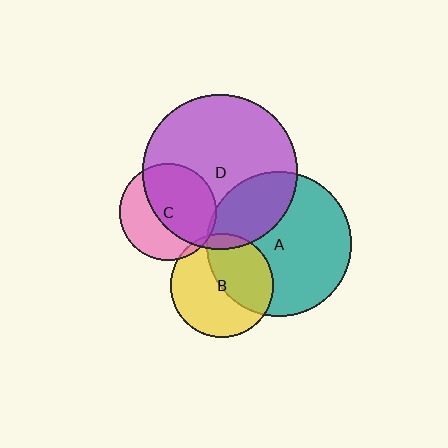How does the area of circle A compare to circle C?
Approximately 2.2 times.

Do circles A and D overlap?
Yes.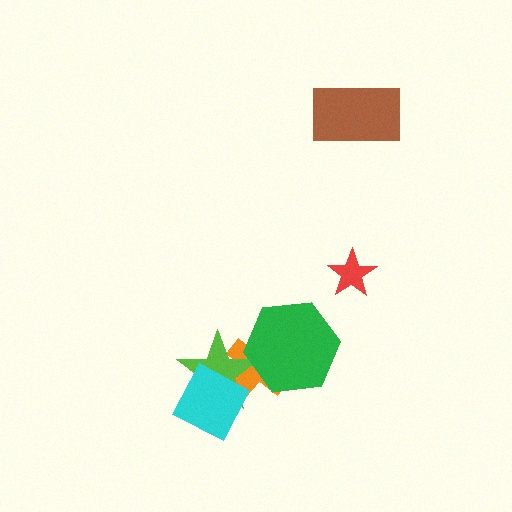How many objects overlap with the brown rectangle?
0 objects overlap with the brown rectangle.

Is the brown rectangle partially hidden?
No, no other shape covers it.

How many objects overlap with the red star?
0 objects overlap with the red star.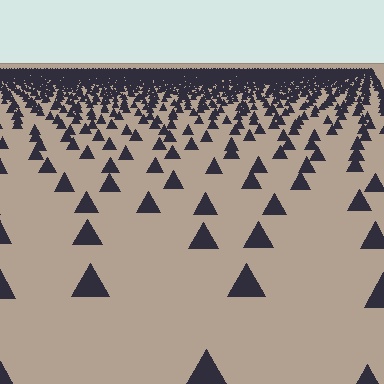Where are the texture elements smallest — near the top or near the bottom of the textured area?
Near the top.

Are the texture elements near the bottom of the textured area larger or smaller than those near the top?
Larger. Near the bottom, elements are closer to the viewer and appear at a bigger on-screen size.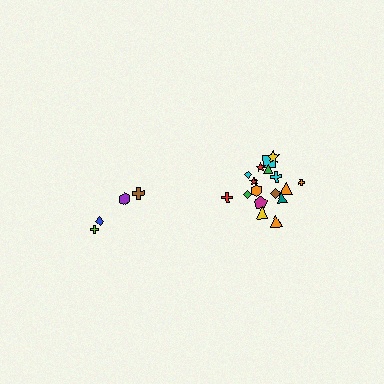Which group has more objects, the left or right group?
The right group.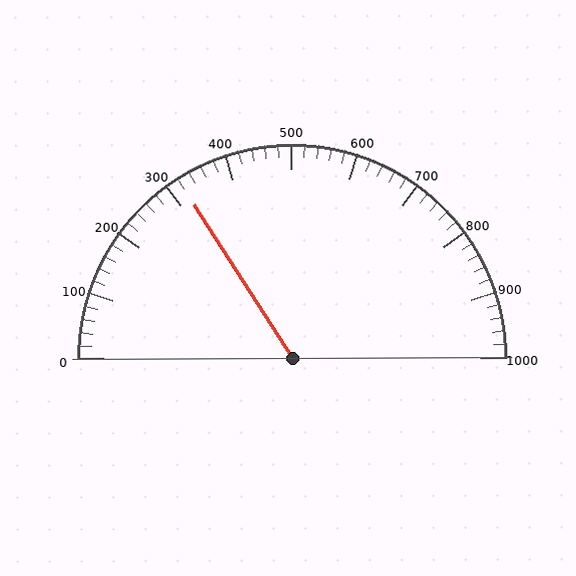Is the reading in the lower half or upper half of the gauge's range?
The reading is in the lower half of the range (0 to 1000).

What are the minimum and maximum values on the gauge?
The gauge ranges from 0 to 1000.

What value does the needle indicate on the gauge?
The needle indicates approximately 320.